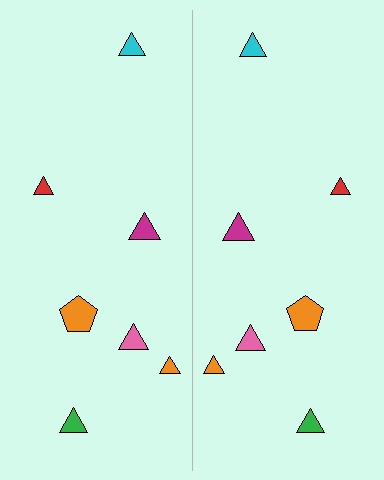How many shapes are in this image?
There are 14 shapes in this image.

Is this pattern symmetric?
Yes, this pattern has bilateral (reflection) symmetry.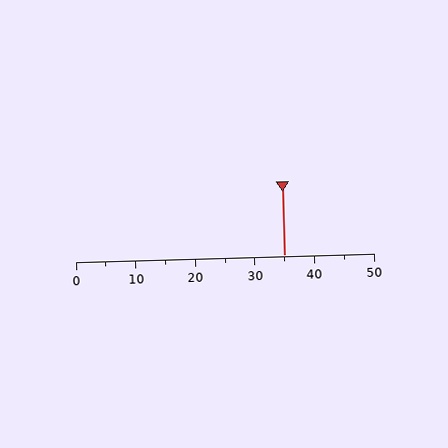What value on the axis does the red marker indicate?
The marker indicates approximately 35.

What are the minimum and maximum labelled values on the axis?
The axis runs from 0 to 50.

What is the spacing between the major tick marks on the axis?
The major ticks are spaced 10 apart.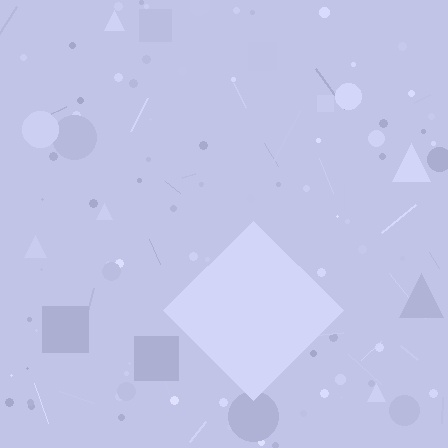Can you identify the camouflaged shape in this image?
The camouflaged shape is a diamond.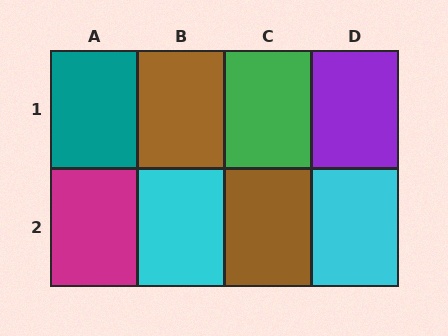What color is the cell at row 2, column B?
Cyan.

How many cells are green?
1 cell is green.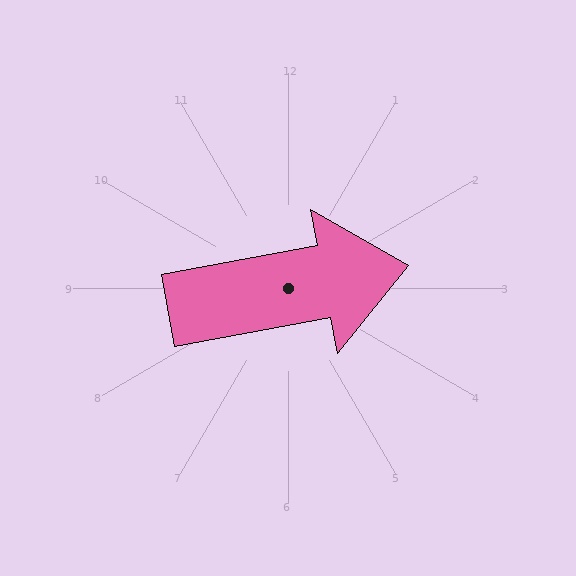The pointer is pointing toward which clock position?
Roughly 3 o'clock.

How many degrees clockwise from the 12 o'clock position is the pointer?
Approximately 80 degrees.